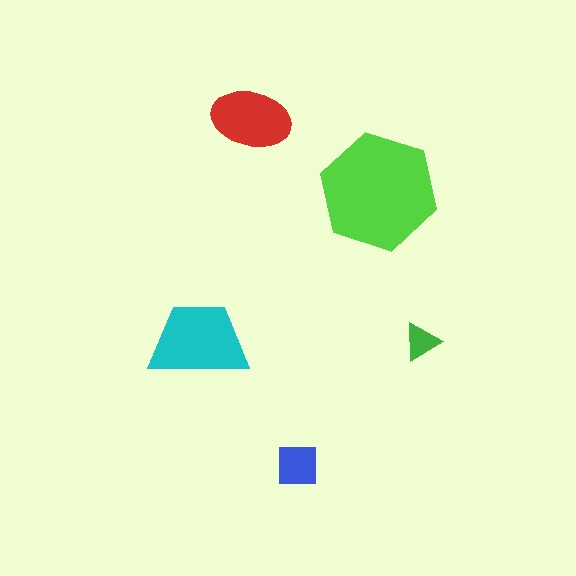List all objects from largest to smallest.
The lime hexagon, the cyan trapezoid, the red ellipse, the blue square, the green triangle.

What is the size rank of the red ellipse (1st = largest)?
3rd.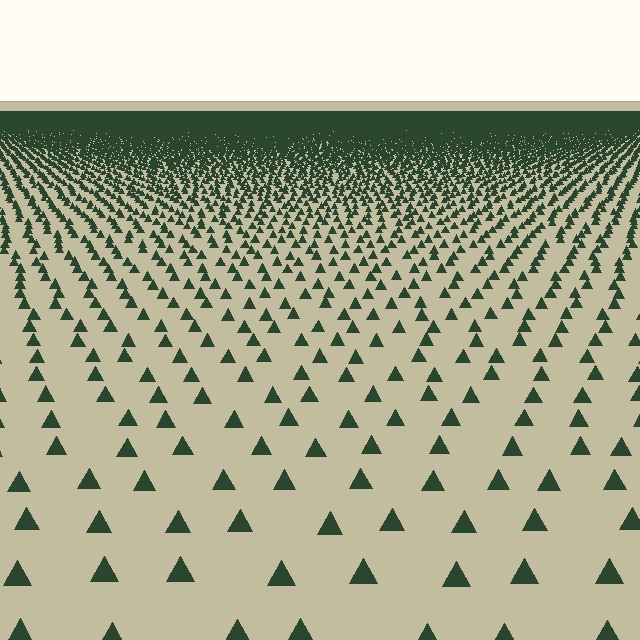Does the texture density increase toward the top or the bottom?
Density increases toward the top.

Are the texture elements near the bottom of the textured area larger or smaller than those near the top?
Larger. Near the bottom, elements are closer to the viewer and appear at a bigger on-screen size.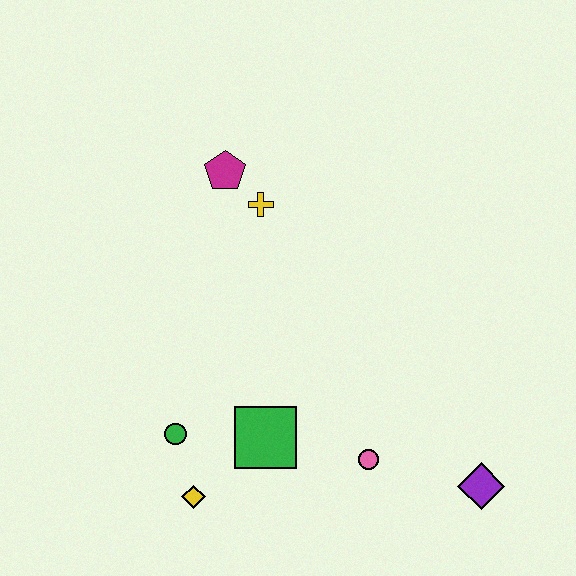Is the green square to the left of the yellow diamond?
No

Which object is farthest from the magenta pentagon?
The purple diamond is farthest from the magenta pentagon.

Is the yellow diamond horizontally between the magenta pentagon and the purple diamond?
No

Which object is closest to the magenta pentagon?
The yellow cross is closest to the magenta pentagon.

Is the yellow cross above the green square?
Yes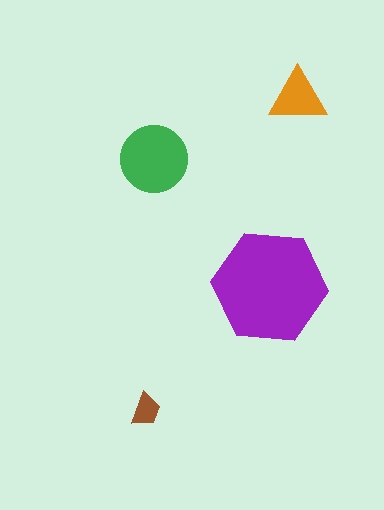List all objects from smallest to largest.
The brown trapezoid, the orange triangle, the green circle, the purple hexagon.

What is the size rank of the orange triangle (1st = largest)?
3rd.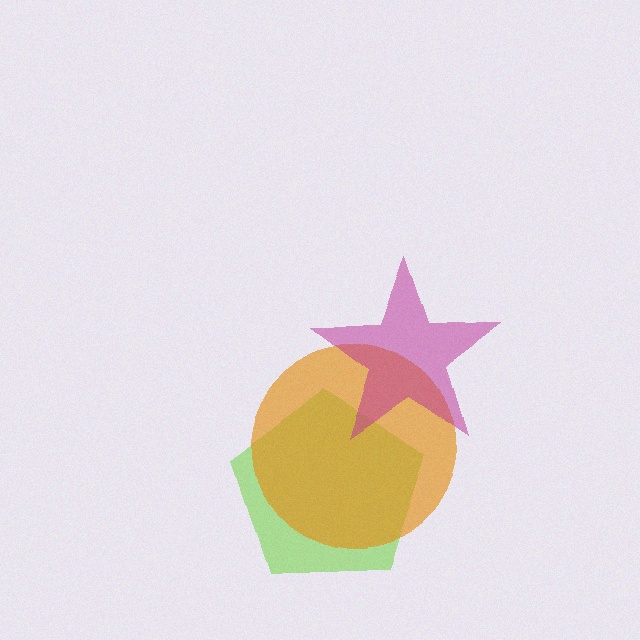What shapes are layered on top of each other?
The layered shapes are: a lime pentagon, an orange circle, a magenta star.